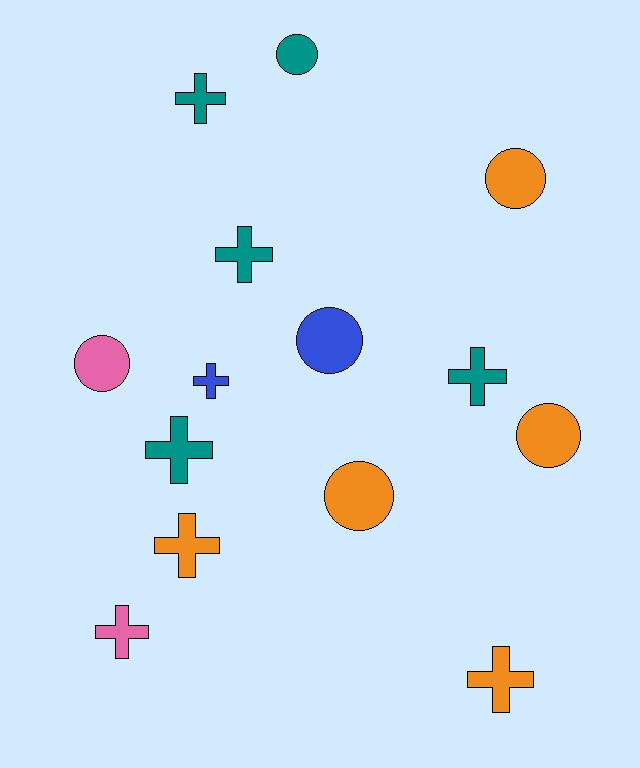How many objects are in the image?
There are 14 objects.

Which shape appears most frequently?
Cross, with 8 objects.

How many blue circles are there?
There is 1 blue circle.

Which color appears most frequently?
Orange, with 5 objects.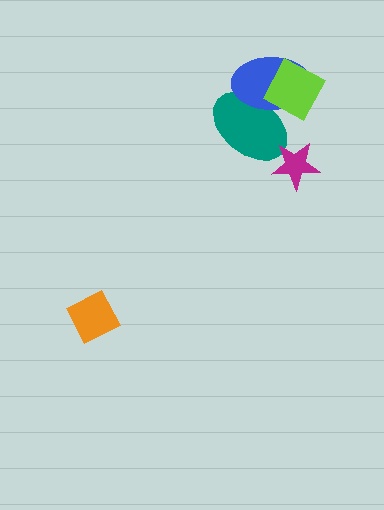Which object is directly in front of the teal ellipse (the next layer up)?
The magenta star is directly in front of the teal ellipse.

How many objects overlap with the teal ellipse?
3 objects overlap with the teal ellipse.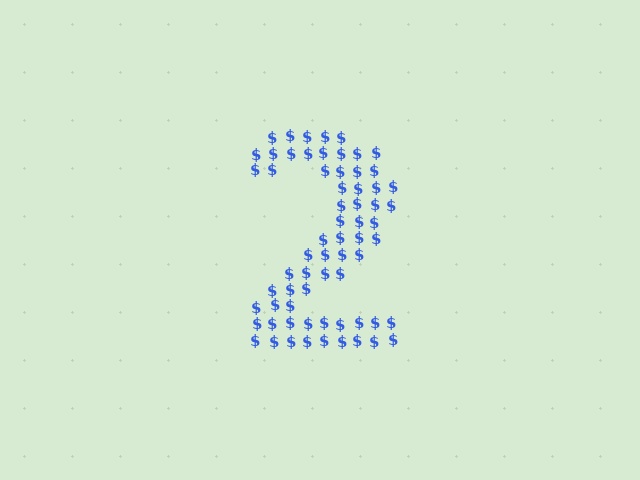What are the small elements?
The small elements are dollar signs.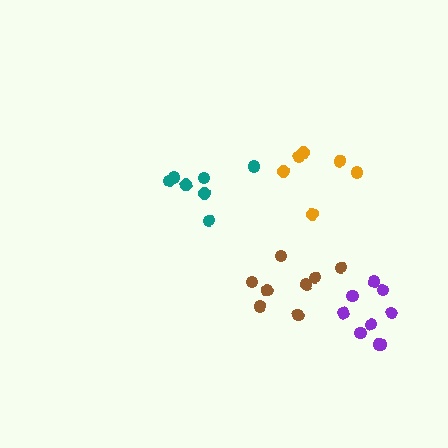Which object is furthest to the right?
The purple cluster is rightmost.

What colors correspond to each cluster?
The clusters are colored: teal, purple, brown, orange.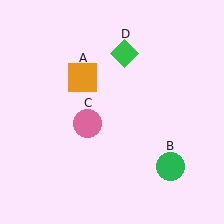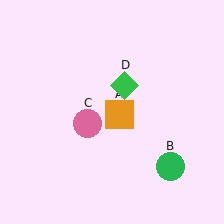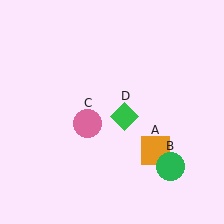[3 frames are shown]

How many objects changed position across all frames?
2 objects changed position: orange square (object A), green diamond (object D).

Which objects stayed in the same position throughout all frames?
Green circle (object B) and pink circle (object C) remained stationary.